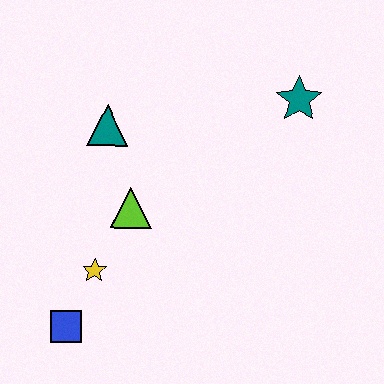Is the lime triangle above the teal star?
No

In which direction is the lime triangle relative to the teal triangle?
The lime triangle is below the teal triangle.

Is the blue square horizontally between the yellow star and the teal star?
No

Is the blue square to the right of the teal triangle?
No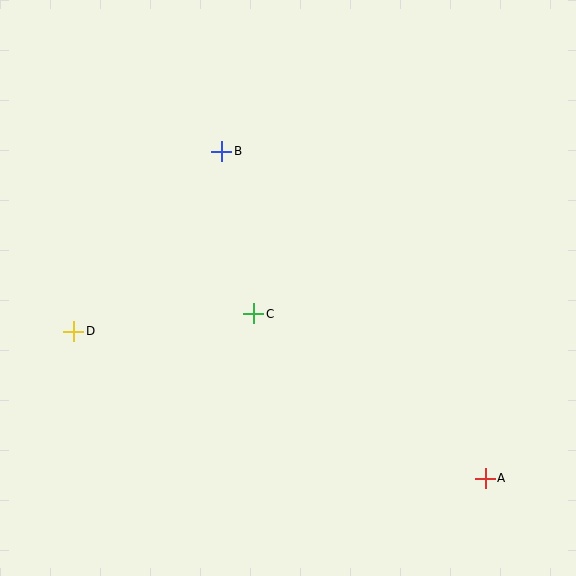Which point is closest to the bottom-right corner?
Point A is closest to the bottom-right corner.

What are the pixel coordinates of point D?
Point D is at (74, 331).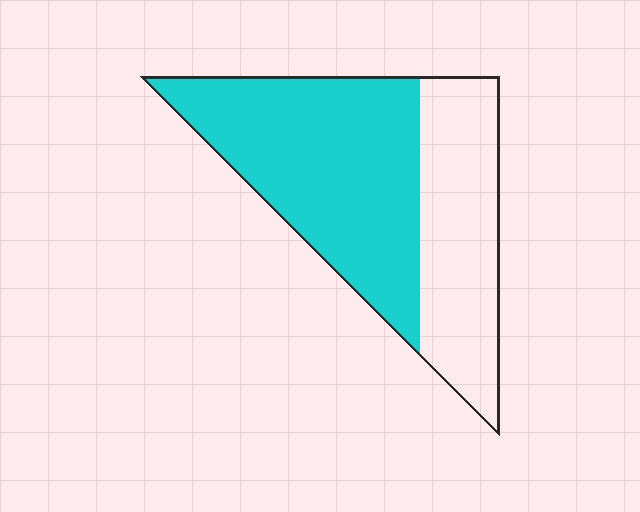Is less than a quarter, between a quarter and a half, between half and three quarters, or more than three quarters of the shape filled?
Between half and three quarters.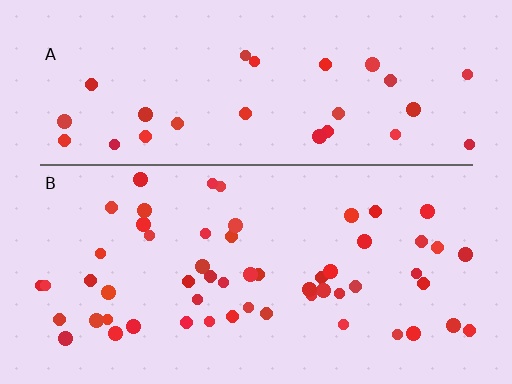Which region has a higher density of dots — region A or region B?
B (the bottom).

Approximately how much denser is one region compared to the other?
Approximately 1.8× — region B over region A.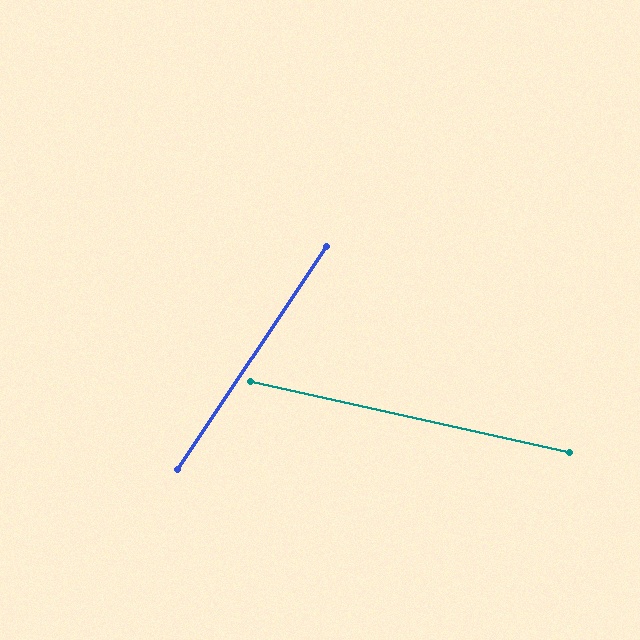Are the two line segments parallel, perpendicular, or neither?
Neither parallel nor perpendicular — they differ by about 69°.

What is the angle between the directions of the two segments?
Approximately 69 degrees.